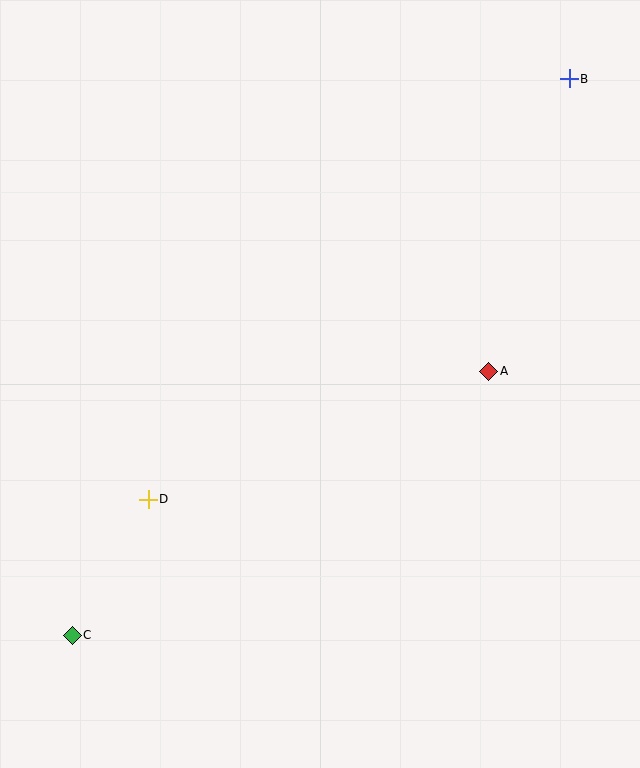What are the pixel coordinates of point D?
Point D is at (148, 499).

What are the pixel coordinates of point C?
Point C is at (72, 635).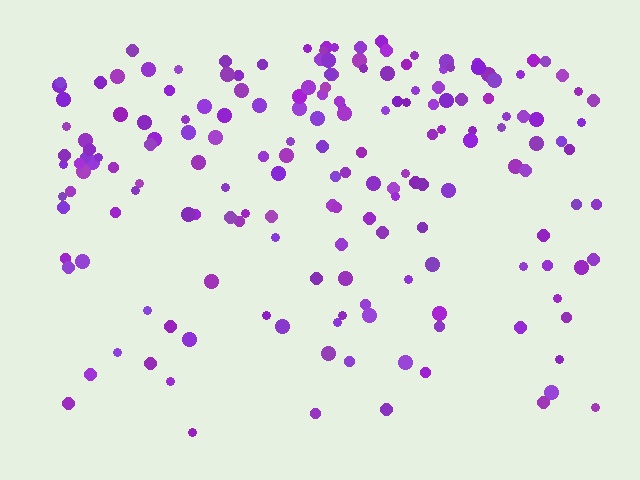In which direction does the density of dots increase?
From bottom to top, with the top side densest.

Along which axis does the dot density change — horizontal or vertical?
Vertical.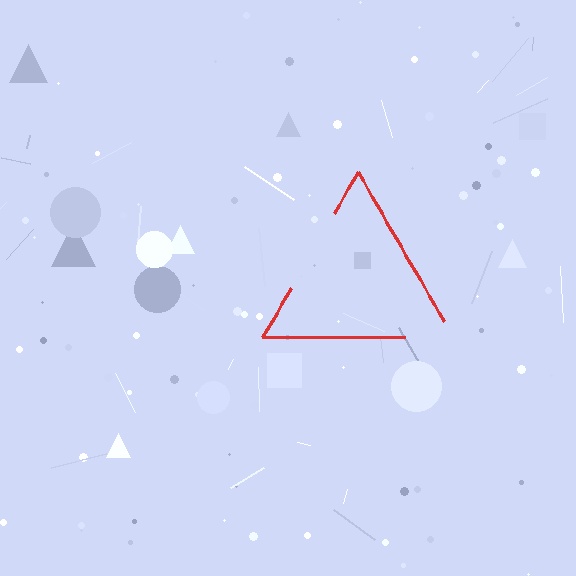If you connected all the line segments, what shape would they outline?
They would outline a triangle.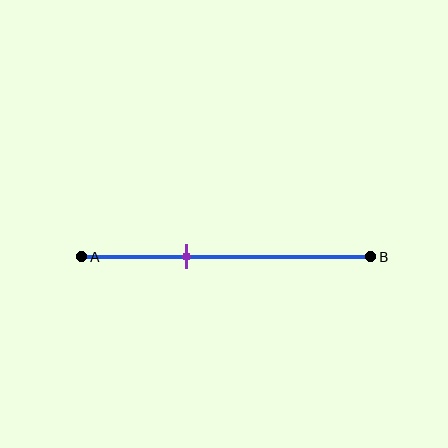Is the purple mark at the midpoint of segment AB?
No, the mark is at about 35% from A, not at the 50% midpoint.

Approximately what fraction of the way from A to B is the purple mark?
The purple mark is approximately 35% of the way from A to B.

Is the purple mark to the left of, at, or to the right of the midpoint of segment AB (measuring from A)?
The purple mark is to the left of the midpoint of segment AB.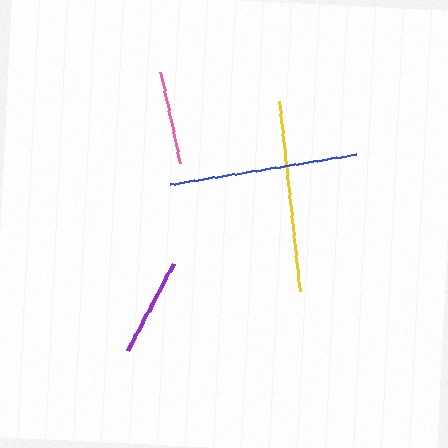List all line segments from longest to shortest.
From longest to shortest: yellow, blue, purple, pink.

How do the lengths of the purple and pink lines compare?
The purple and pink lines are approximately the same length.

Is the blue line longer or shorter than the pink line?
The blue line is longer than the pink line.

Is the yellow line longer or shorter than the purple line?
The yellow line is longer than the purple line.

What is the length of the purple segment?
The purple segment is approximately 99 pixels long.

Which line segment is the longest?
The yellow line is the longest at approximately 191 pixels.